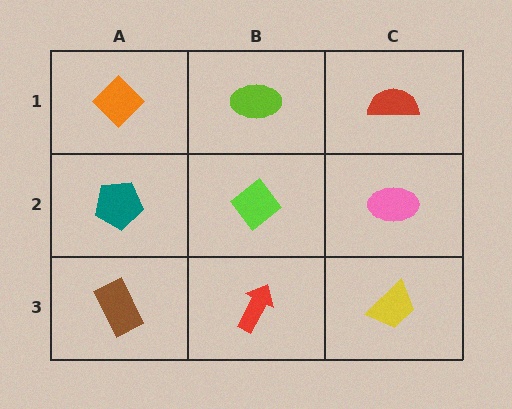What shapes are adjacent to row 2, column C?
A red semicircle (row 1, column C), a yellow trapezoid (row 3, column C), a lime diamond (row 2, column B).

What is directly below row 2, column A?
A brown rectangle.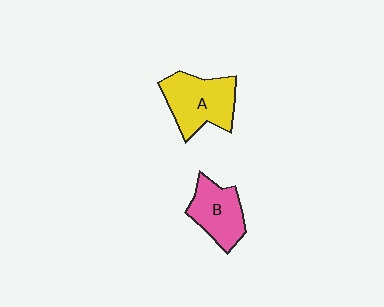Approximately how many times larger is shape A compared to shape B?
Approximately 1.3 times.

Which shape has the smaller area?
Shape B (pink).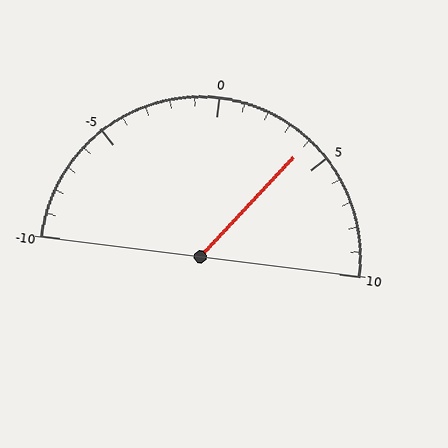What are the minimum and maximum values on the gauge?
The gauge ranges from -10 to 10.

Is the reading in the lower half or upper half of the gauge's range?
The reading is in the upper half of the range (-10 to 10).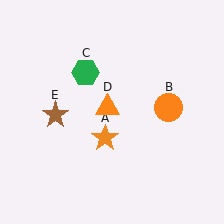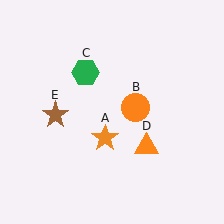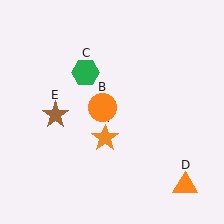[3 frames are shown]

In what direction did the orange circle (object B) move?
The orange circle (object B) moved left.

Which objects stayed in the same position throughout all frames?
Orange star (object A) and green hexagon (object C) and brown star (object E) remained stationary.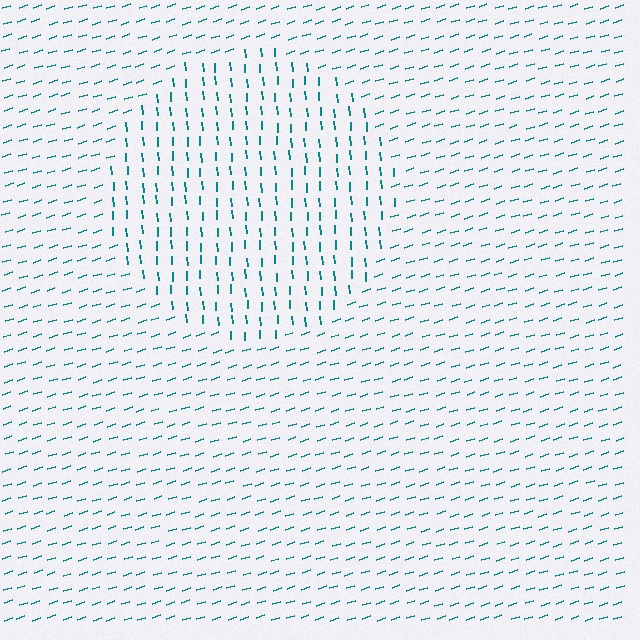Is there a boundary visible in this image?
Yes, there is a texture boundary formed by a change in line orientation.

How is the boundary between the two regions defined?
The boundary is defined purely by a change in line orientation (approximately 76 degrees difference). All lines are the same color and thickness.